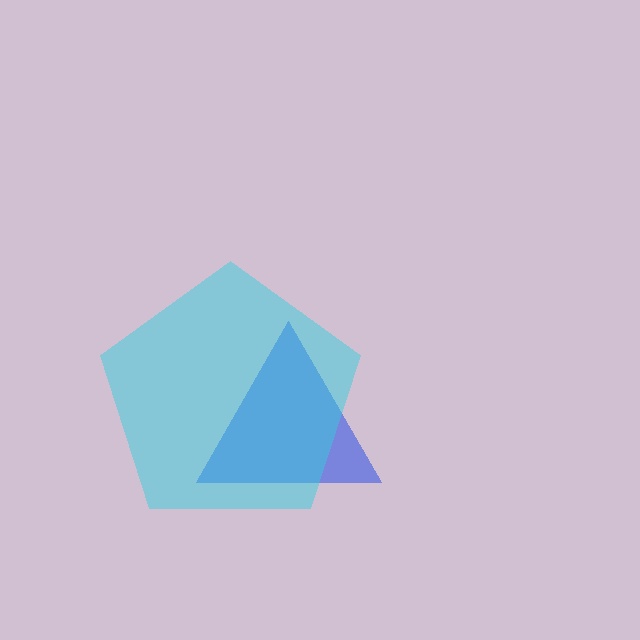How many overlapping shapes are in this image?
There are 2 overlapping shapes in the image.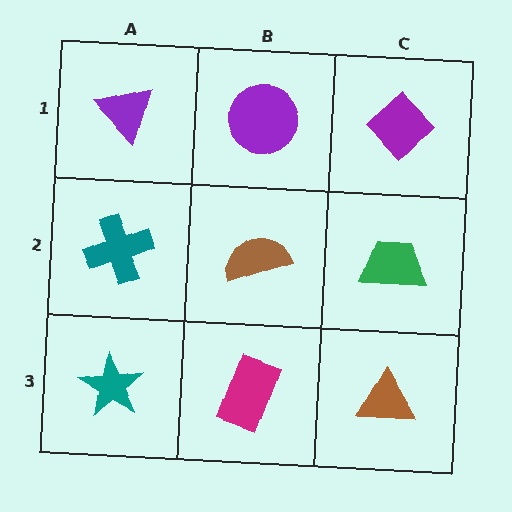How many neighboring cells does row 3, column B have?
3.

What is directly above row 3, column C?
A green trapezoid.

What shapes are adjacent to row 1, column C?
A green trapezoid (row 2, column C), a purple circle (row 1, column B).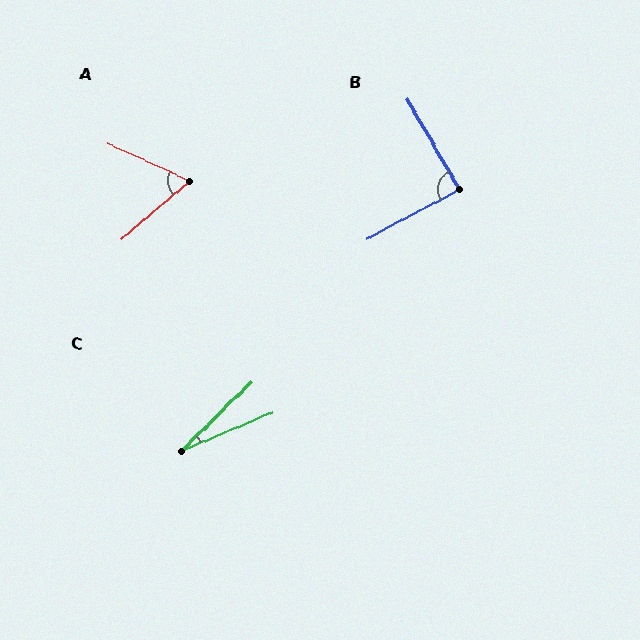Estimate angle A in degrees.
Approximately 65 degrees.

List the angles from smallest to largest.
C (22°), A (65°), B (88°).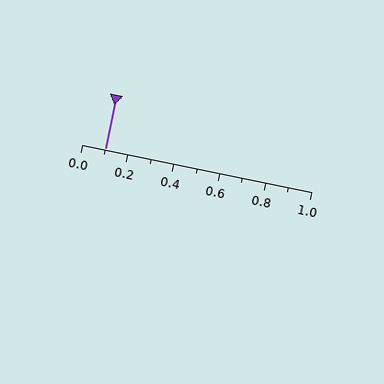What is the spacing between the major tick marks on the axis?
The major ticks are spaced 0.2 apart.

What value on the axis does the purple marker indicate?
The marker indicates approximately 0.1.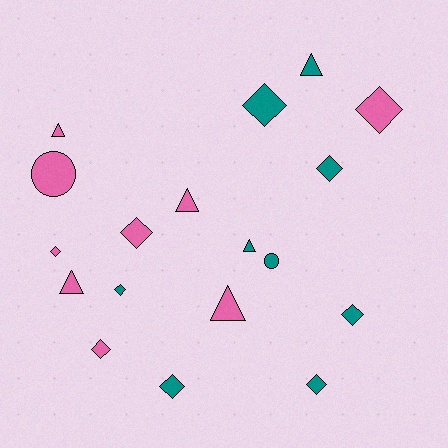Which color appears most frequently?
Teal, with 9 objects.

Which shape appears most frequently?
Diamond, with 10 objects.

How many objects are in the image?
There are 18 objects.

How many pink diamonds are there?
There are 4 pink diamonds.